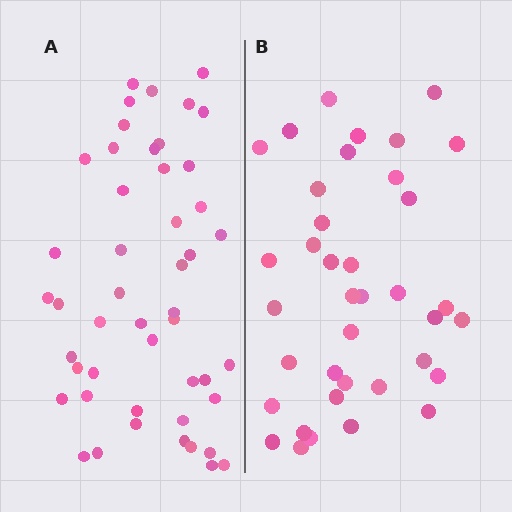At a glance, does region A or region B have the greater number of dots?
Region A (the left region) has more dots.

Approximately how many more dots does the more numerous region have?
Region A has roughly 10 or so more dots than region B.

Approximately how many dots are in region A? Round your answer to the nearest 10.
About 50 dots. (The exact count is 48, which rounds to 50.)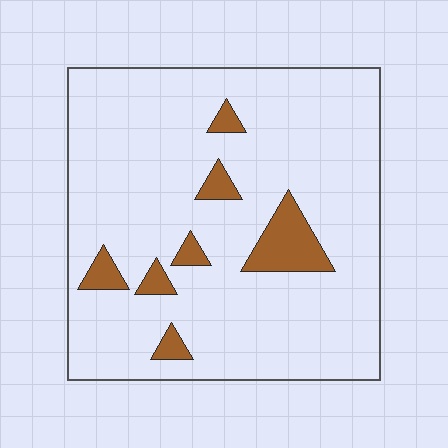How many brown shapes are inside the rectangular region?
7.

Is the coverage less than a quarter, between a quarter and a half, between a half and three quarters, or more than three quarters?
Less than a quarter.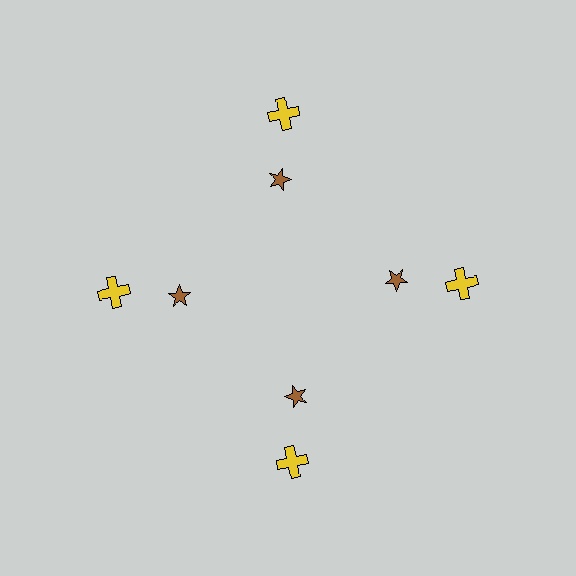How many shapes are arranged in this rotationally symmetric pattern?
There are 8 shapes, arranged in 4 groups of 2.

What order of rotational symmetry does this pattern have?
This pattern has 4-fold rotational symmetry.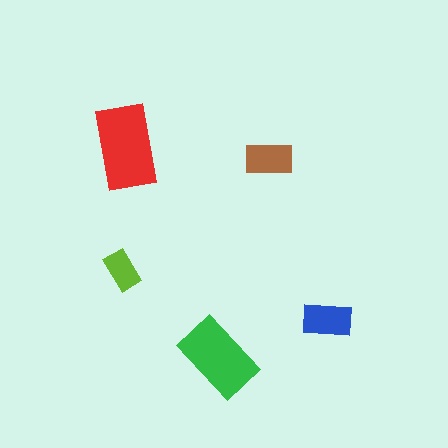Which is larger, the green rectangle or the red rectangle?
The red one.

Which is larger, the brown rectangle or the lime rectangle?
The brown one.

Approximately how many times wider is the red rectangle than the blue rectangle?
About 1.5 times wider.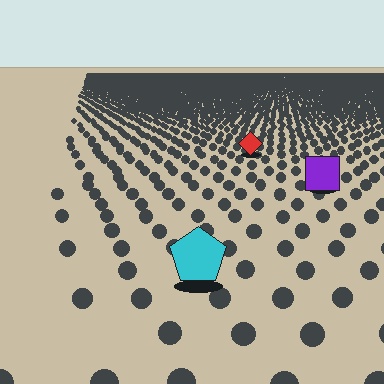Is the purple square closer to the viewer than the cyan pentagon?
No. The cyan pentagon is closer — you can tell from the texture gradient: the ground texture is coarser near it.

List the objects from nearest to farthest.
From nearest to farthest: the cyan pentagon, the purple square, the red diamond.